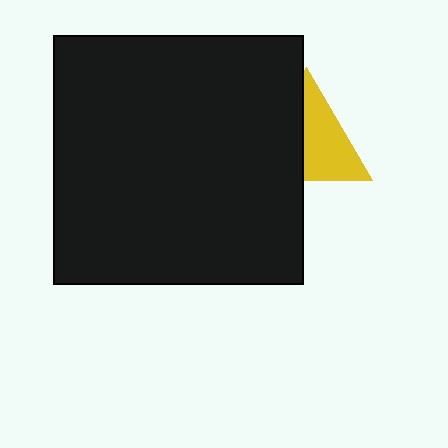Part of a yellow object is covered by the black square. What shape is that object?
It is a triangle.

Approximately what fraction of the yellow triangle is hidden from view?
Roughly 45% of the yellow triangle is hidden behind the black square.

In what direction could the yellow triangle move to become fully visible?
The yellow triangle could move right. That would shift it out from behind the black square entirely.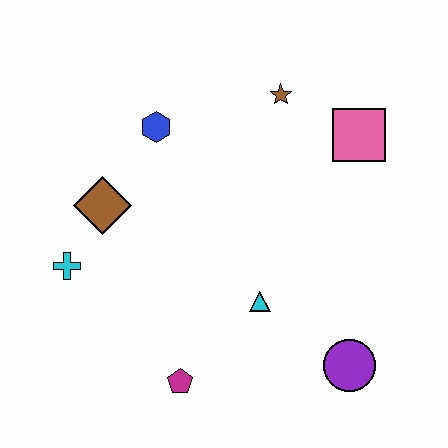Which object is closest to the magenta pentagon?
The cyan triangle is closest to the magenta pentagon.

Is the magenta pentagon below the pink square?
Yes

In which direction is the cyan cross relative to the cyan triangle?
The cyan cross is to the left of the cyan triangle.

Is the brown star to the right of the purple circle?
No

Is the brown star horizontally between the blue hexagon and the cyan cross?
No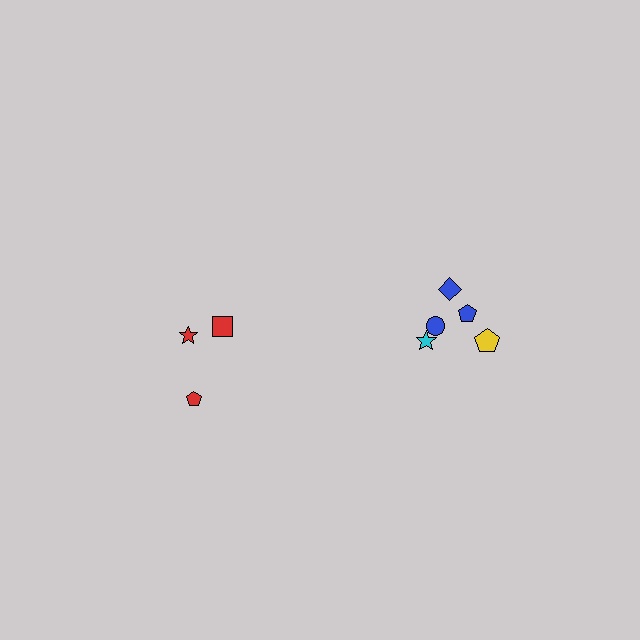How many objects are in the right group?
There are 5 objects.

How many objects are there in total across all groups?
There are 8 objects.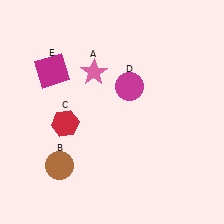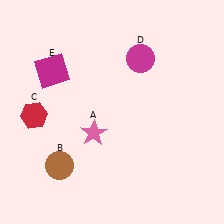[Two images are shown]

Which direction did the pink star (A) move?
The pink star (A) moved down.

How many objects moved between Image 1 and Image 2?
3 objects moved between the two images.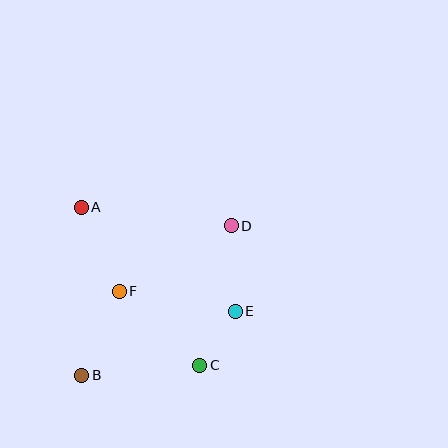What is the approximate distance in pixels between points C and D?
The distance between C and D is approximately 143 pixels.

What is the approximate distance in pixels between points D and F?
The distance between D and F is approximately 129 pixels.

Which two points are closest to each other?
Points C and E are closest to each other.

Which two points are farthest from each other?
Points B and D are farthest from each other.